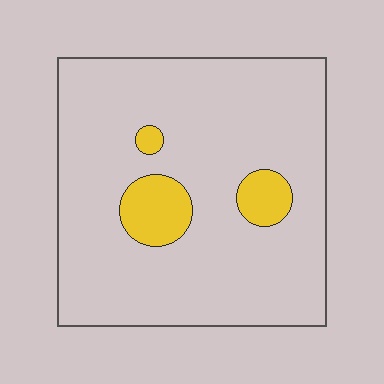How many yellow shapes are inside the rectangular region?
3.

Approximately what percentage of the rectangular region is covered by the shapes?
Approximately 10%.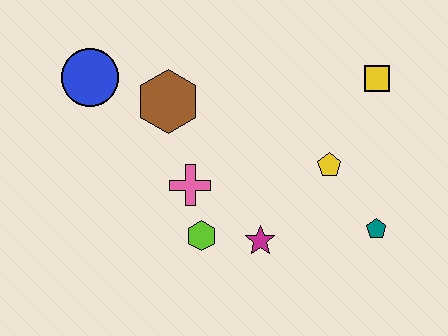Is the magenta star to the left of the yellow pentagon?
Yes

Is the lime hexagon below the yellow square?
Yes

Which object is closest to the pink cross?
The lime hexagon is closest to the pink cross.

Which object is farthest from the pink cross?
The yellow square is farthest from the pink cross.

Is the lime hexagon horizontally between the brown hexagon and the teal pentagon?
Yes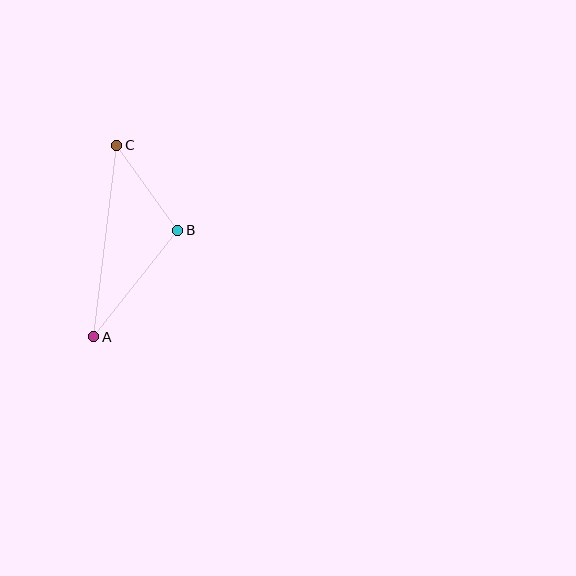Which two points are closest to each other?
Points B and C are closest to each other.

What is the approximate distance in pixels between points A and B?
The distance between A and B is approximately 136 pixels.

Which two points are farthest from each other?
Points A and C are farthest from each other.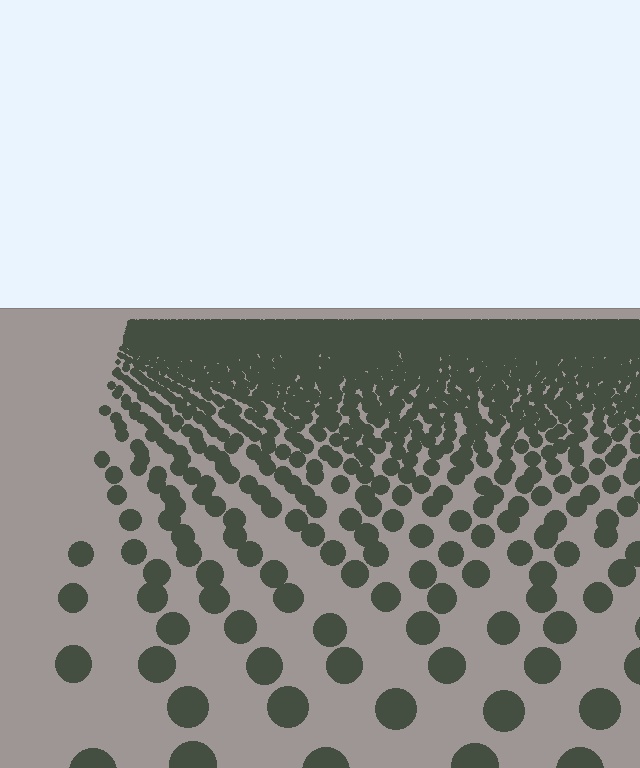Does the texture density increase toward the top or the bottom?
Density increases toward the top.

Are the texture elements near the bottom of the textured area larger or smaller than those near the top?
Larger. Near the bottom, elements are closer to the viewer and appear at a bigger on-screen size.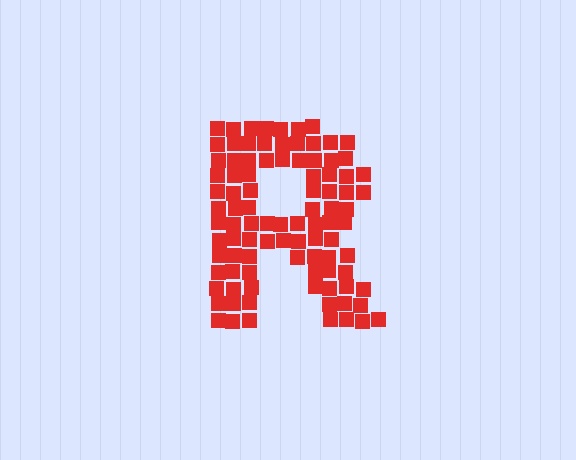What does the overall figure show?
The overall figure shows the letter R.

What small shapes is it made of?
It is made of small squares.